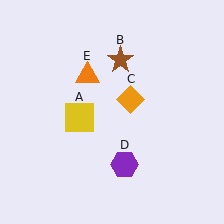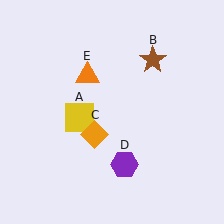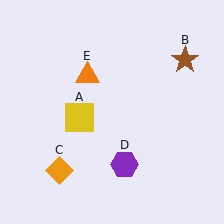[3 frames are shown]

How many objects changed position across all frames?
2 objects changed position: brown star (object B), orange diamond (object C).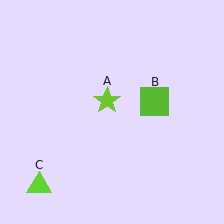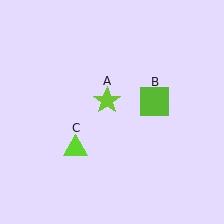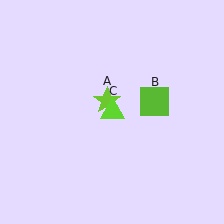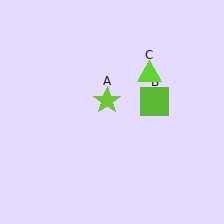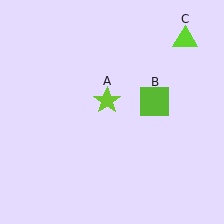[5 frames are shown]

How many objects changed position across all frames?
1 object changed position: lime triangle (object C).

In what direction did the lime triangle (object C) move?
The lime triangle (object C) moved up and to the right.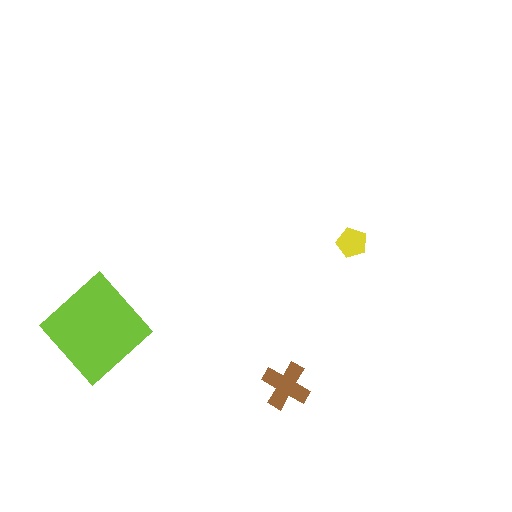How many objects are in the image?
There are 3 objects in the image.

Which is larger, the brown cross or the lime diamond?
The lime diamond.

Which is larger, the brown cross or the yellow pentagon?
The brown cross.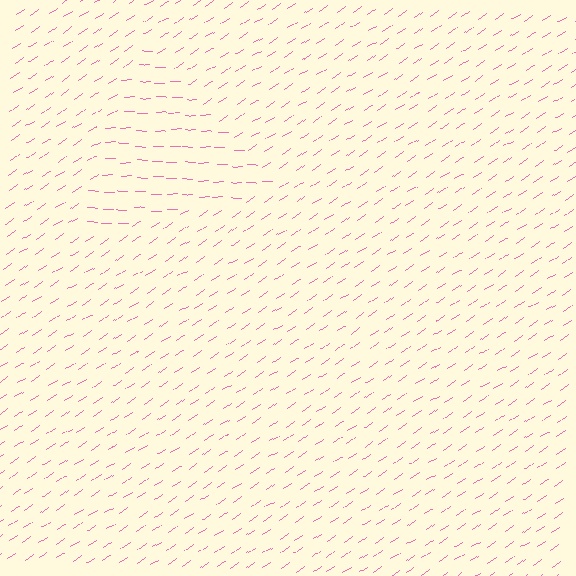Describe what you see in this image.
The image is filled with small pink line segments. A triangle region in the image has lines oriented differently from the surrounding lines, creating a visible texture boundary.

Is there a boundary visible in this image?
Yes, there is a texture boundary formed by a change in line orientation.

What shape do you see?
I see a triangle.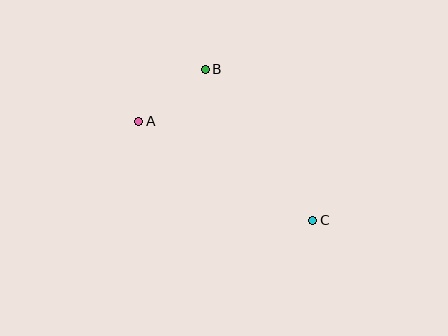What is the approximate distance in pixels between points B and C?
The distance between B and C is approximately 185 pixels.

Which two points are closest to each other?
Points A and B are closest to each other.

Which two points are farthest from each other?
Points A and C are farthest from each other.